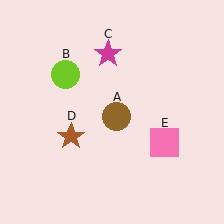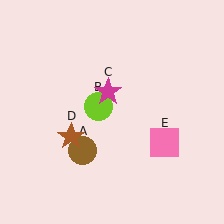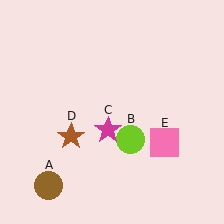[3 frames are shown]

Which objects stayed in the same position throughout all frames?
Brown star (object D) and pink square (object E) remained stationary.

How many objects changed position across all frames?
3 objects changed position: brown circle (object A), lime circle (object B), magenta star (object C).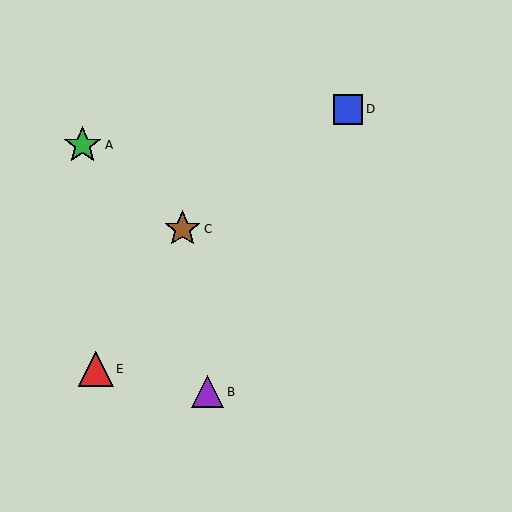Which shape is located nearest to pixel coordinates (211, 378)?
The purple triangle (labeled B) at (208, 392) is nearest to that location.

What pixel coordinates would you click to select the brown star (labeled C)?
Click at (182, 229) to select the brown star C.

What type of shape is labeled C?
Shape C is a brown star.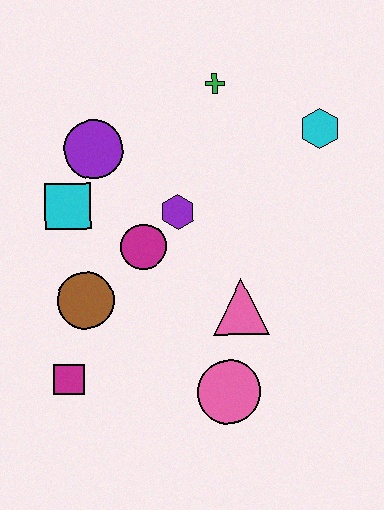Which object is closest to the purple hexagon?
The magenta circle is closest to the purple hexagon.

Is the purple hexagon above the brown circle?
Yes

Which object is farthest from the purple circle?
The pink circle is farthest from the purple circle.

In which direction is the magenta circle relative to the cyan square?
The magenta circle is to the right of the cyan square.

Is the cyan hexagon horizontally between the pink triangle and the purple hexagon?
No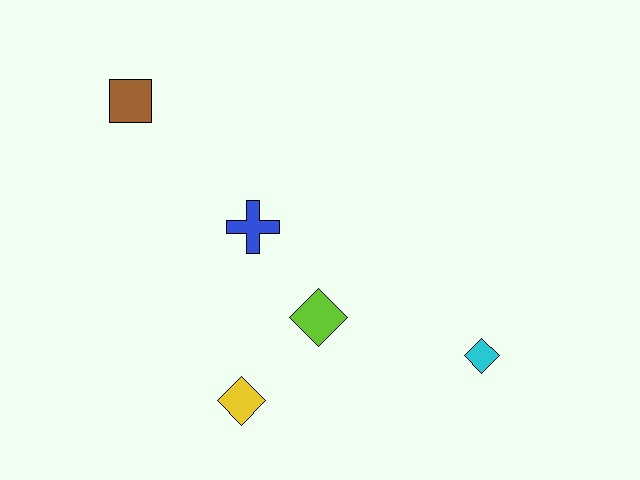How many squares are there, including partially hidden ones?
There is 1 square.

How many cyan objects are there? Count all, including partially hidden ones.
There is 1 cyan object.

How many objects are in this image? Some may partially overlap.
There are 5 objects.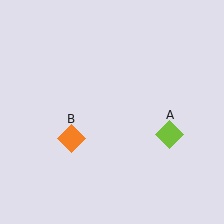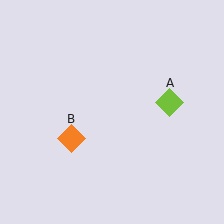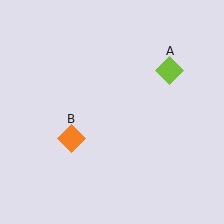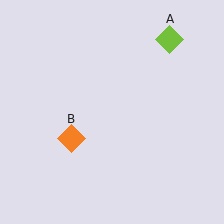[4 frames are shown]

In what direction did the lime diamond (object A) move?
The lime diamond (object A) moved up.